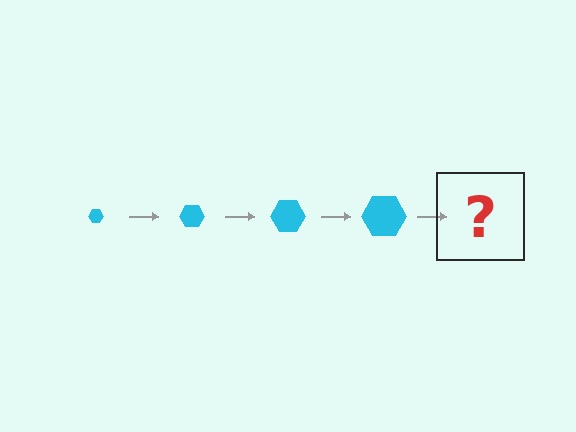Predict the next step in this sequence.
The next step is a cyan hexagon, larger than the previous one.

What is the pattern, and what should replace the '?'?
The pattern is that the hexagon gets progressively larger each step. The '?' should be a cyan hexagon, larger than the previous one.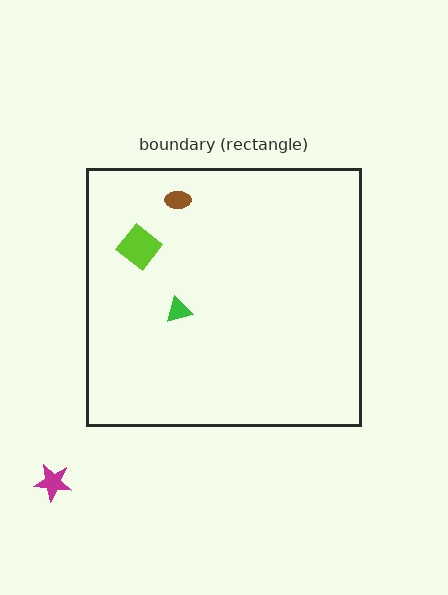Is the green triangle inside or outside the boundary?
Inside.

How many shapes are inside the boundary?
3 inside, 1 outside.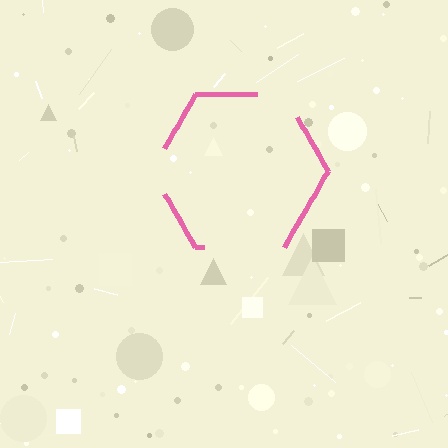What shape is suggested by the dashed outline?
The dashed outline suggests a hexagon.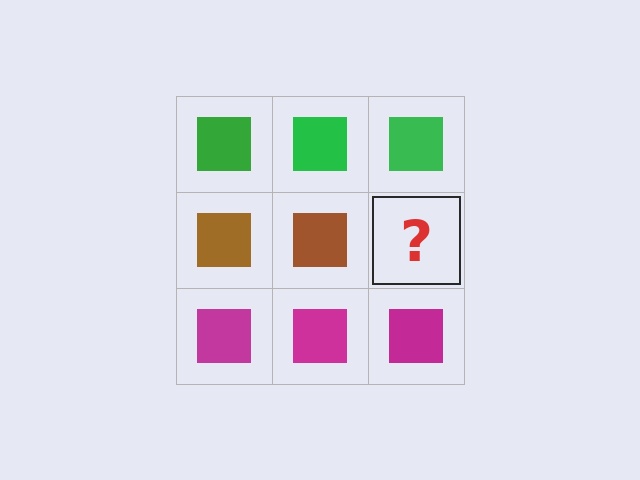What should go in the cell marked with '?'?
The missing cell should contain a brown square.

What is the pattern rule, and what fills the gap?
The rule is that each row has a consistent color. The gap should be filled with a brown square.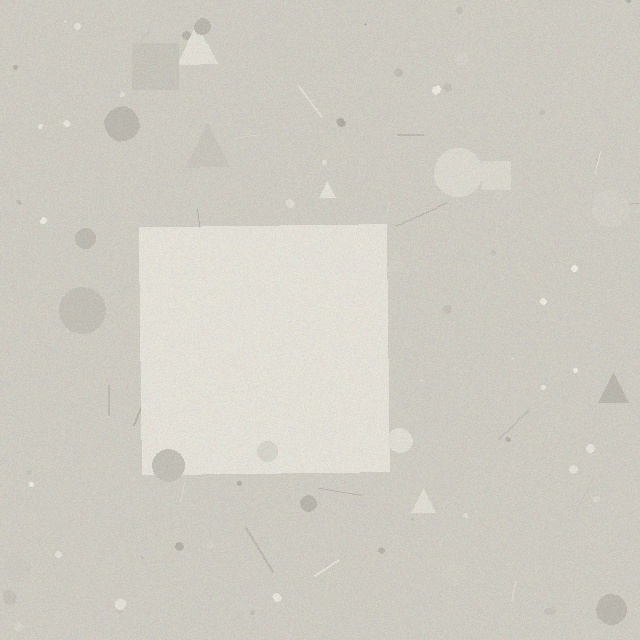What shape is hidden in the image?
A square is hidden in the image.